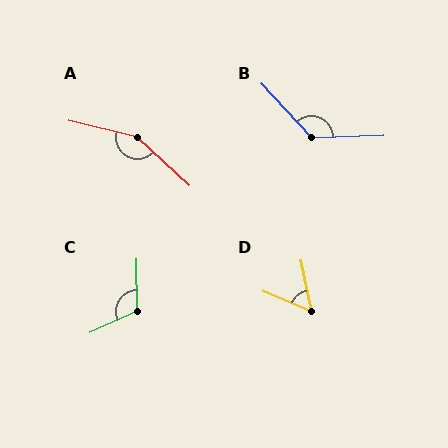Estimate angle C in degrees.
Approximately 114 degrees.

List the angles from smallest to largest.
D (55°), C (114°), B (131°), A (150°).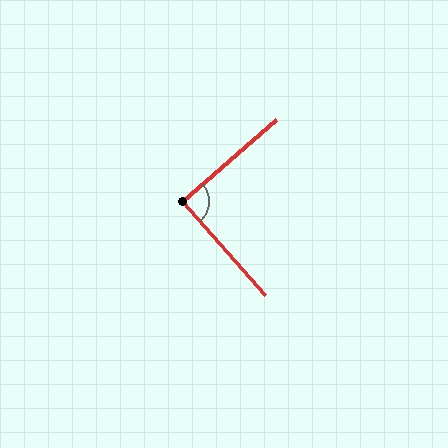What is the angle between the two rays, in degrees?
Approximately 89 degrees.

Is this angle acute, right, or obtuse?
It is approximately a right angle.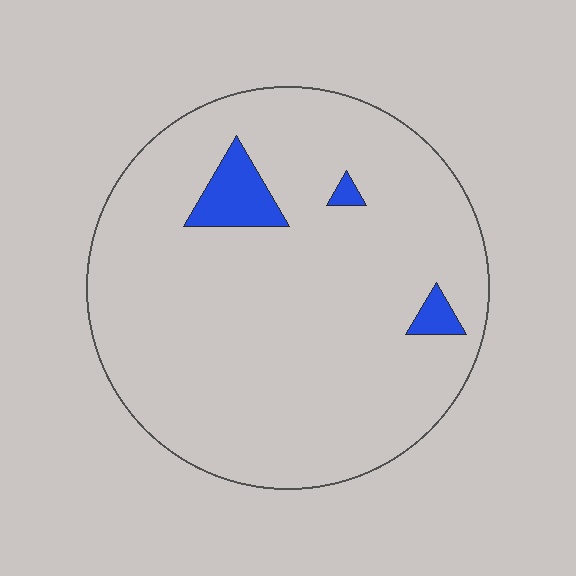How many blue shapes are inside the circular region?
3.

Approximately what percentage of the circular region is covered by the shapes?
Approximately 5%.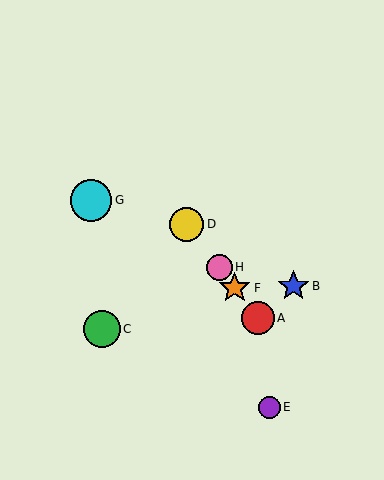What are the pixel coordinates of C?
Object C is at (102, 329).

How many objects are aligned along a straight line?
4 objects (A, D, F, H) are aligned along a straight line.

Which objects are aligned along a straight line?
Objects A, D, F, H are aligned along a straight line.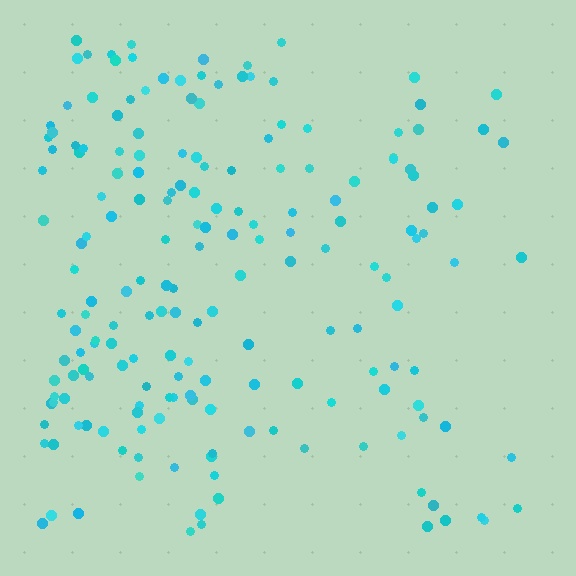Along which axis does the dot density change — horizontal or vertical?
Horizontal.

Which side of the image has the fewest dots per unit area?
The right.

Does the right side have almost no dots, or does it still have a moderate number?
Still a moderate number, just noticeably fewer than the left.